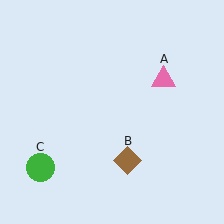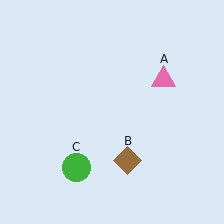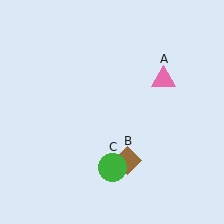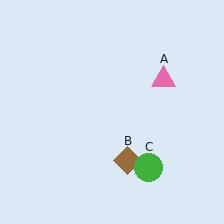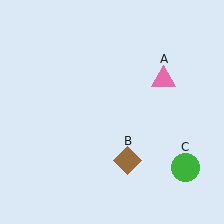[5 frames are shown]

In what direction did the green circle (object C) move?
The green circle (object C) moved right.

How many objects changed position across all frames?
1 object changed position: green circle (object C).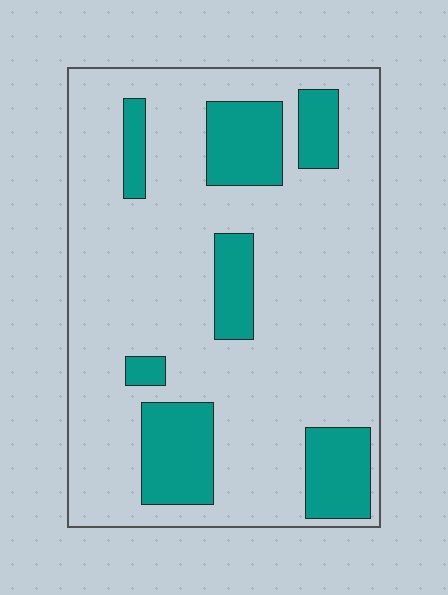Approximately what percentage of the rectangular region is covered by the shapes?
Approximately 20%.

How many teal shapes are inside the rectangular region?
7.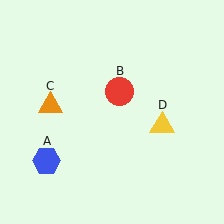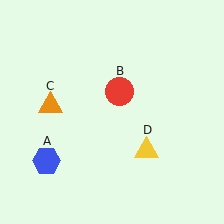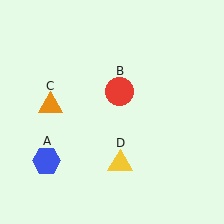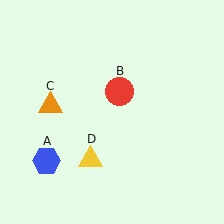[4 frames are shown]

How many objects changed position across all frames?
1 object changed position: yellow triangle (object D).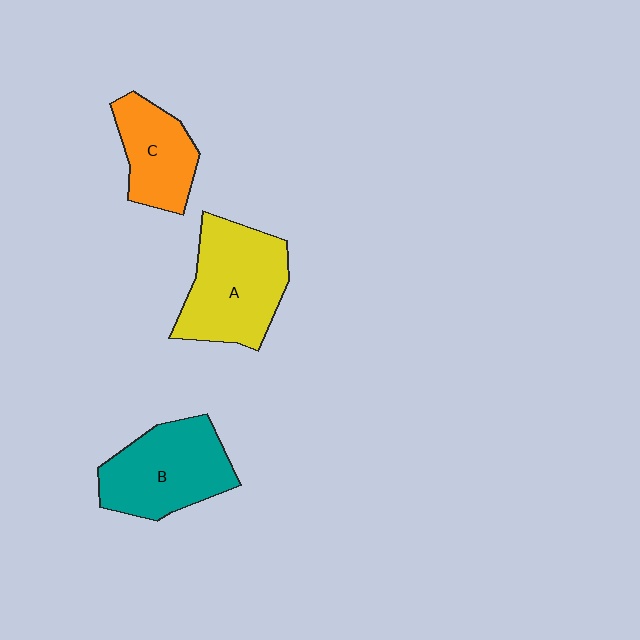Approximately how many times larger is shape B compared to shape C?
Approximately 1.4 times.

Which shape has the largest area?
Shape A (yellow).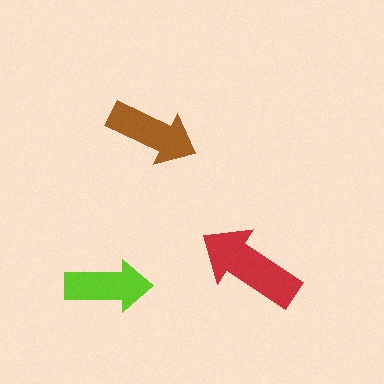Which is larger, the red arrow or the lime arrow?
The red one.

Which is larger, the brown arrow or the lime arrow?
The brown one.